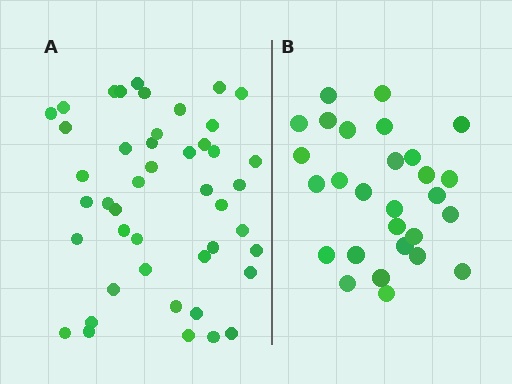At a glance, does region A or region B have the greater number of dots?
Region A (the left region) has more dots.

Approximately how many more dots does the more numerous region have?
Region A has approximately 15 more dots than region B.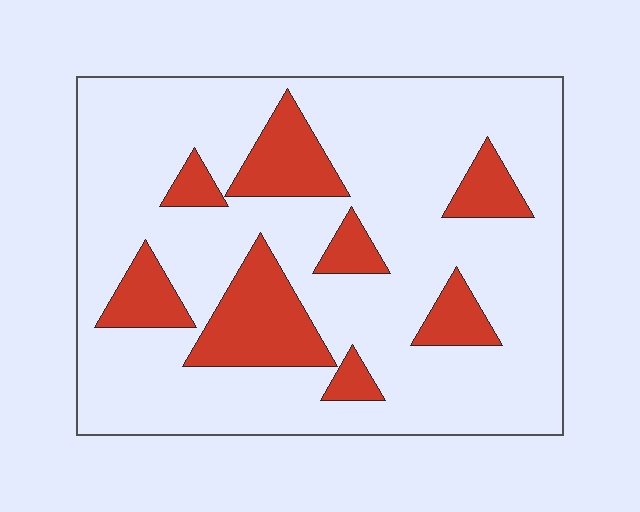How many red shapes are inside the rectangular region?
8.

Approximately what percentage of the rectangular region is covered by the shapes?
Approximately 20%.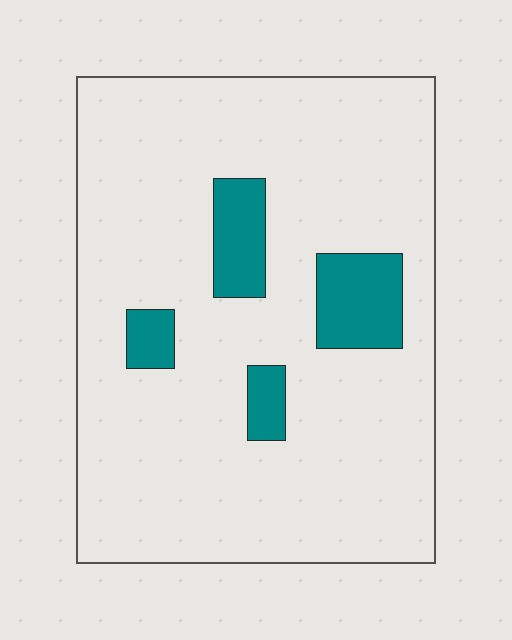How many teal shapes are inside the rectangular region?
4.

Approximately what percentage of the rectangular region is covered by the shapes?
Approximately 10%.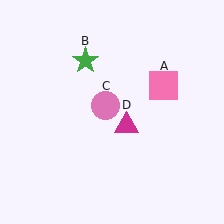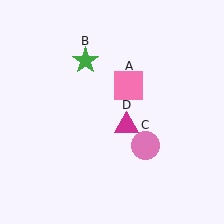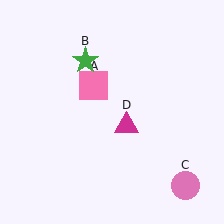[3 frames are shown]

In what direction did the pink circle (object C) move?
The pink circle (object C) moved down and to the right.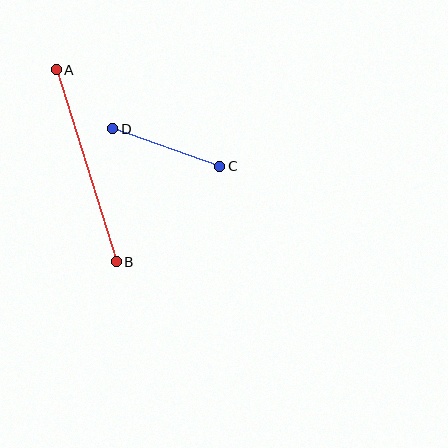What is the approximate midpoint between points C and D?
The midpoint is at approximately (166, 147) pixels.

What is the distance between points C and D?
The distance is approximately 113 pixels.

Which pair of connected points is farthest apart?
Points A and B are farthest apart.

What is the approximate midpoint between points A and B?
The midpoint is at approximately (86, 166) pixels.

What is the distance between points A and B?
The distance is approximately 201 pixels.